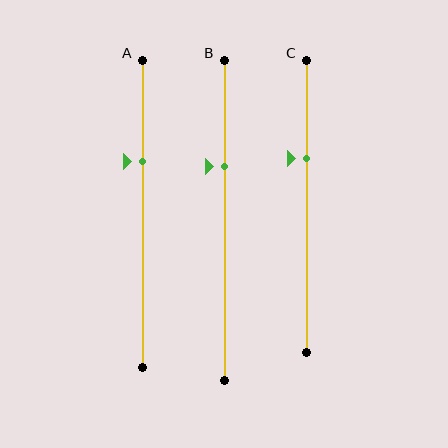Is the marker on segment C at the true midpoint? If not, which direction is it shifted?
No, the marker on segment C is shifted upward by about 16% of the segment length.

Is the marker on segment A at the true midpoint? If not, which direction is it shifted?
No, the marker on segment A is shifted upward by about 17% of the segment length.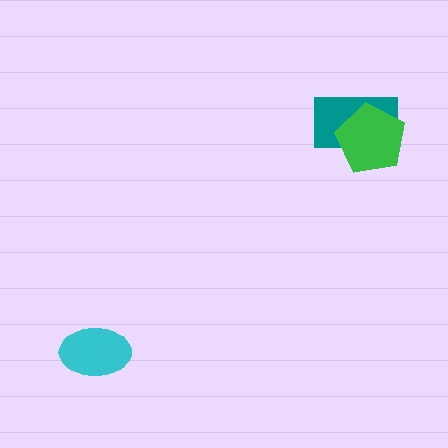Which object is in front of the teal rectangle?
The green pentagon is in front of the teal rectangle.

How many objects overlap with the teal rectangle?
1 object overlaps with the teal rectangle.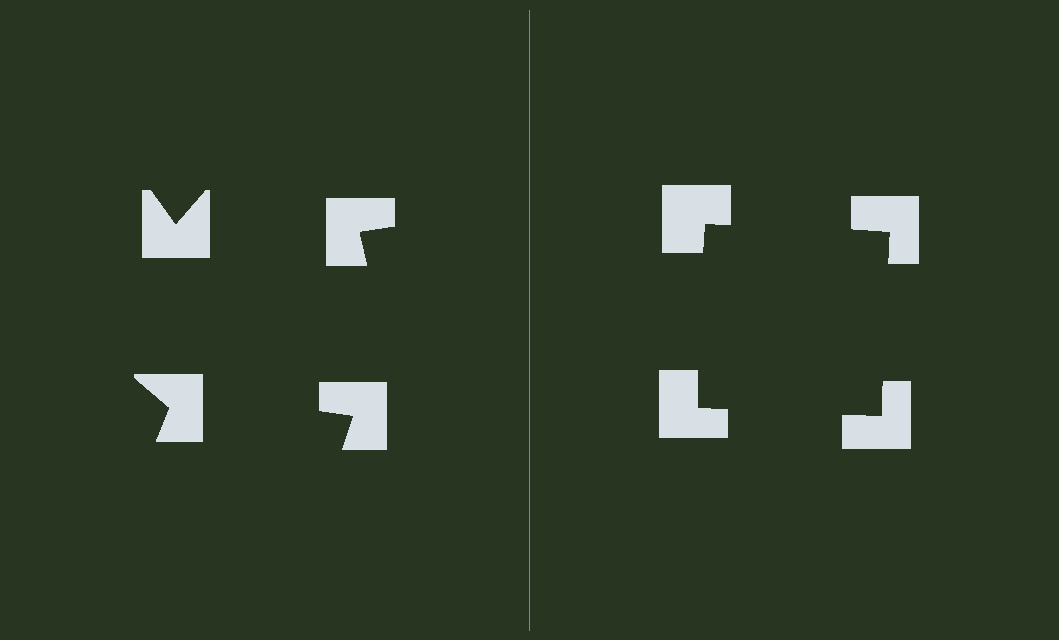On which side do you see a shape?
An illusory square appears on the right side. On the left side the wedge cuts are rotated, so no coherent shape forms.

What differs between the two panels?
The notched squares are positioned identically on both sides; only the wedge orientations differ. On the right they align to a square; on the left they are misaligned.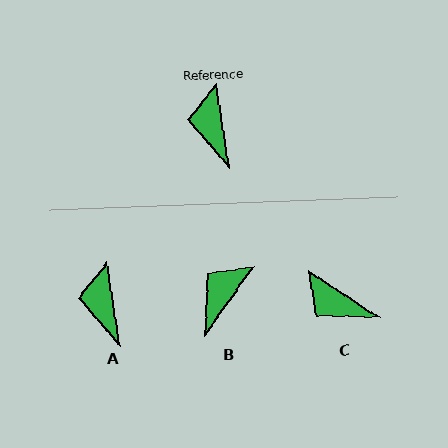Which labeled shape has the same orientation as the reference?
A.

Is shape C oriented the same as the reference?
No, it is off by about 48 degrees.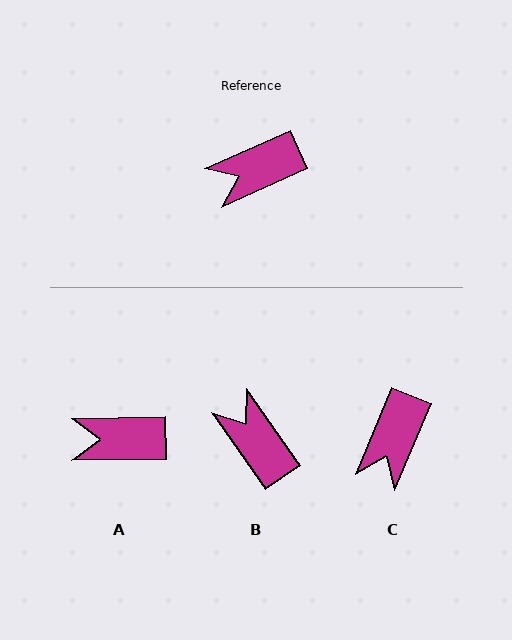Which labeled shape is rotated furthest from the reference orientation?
B, about 79 degrees away.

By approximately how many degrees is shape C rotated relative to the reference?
Approximately 43 degrees counter-clockwise.